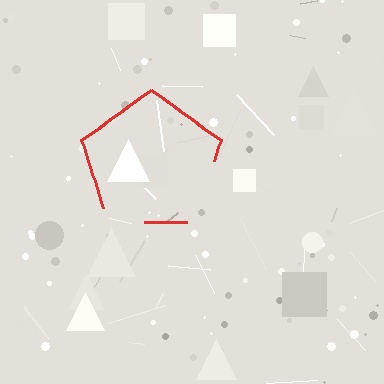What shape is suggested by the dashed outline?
The dashed outline suggests a pentagon.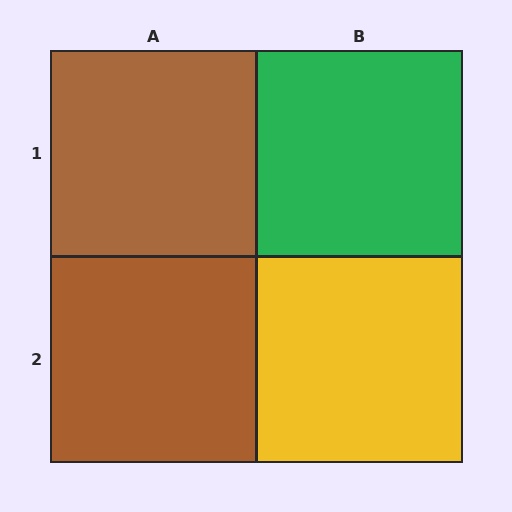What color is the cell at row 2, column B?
Yellow.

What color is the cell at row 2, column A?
Brown.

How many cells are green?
1 cell is green.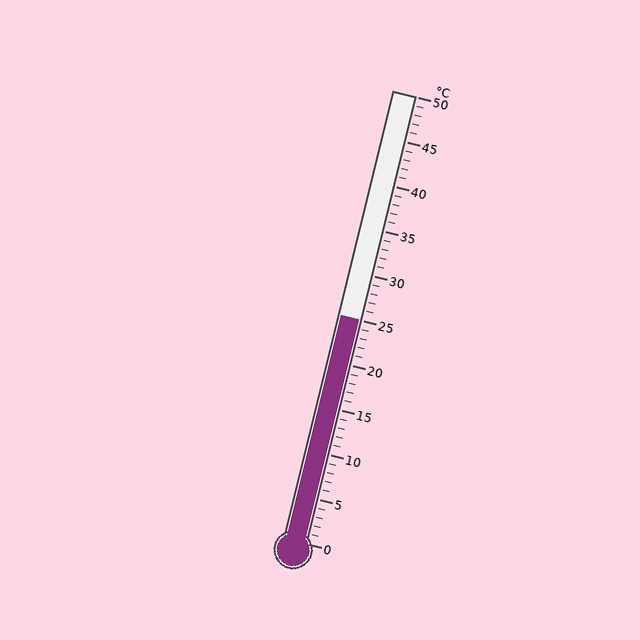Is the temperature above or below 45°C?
The temperature is below 45°C.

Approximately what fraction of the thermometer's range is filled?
The thermometer is filled to approximately 50% of its range.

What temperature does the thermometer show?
The thermometer shows approximately 25°C.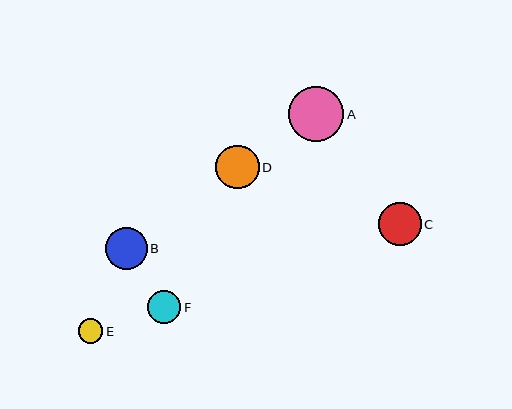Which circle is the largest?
Circle A is the largest with a size of approximately 56 pixels.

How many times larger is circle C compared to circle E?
Circle C is approximately 1.8 times the size of circle E.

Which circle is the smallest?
Circle E is the smallest with a size of approximately 24 pixels.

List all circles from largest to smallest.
From largest to smallest: A, D, C, B, F, E.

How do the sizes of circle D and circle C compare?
Circle D and circle C are approximately the same size.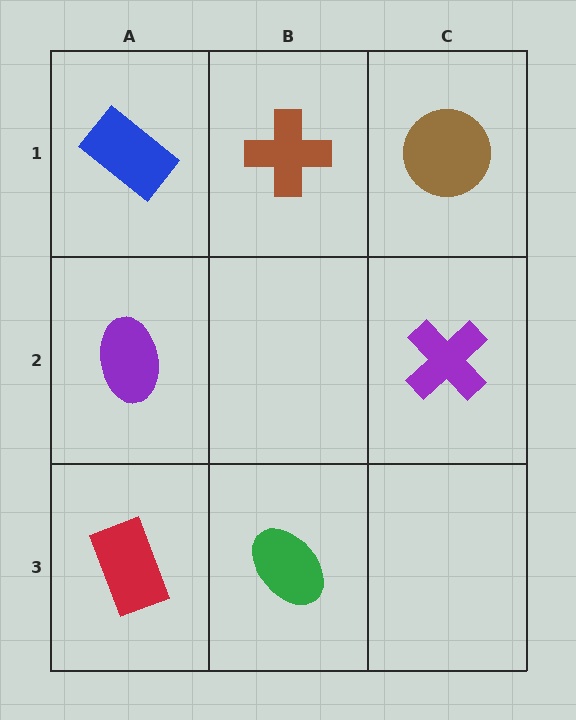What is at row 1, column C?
A brown circle.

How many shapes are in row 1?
3 shapes.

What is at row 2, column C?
A purple cross.